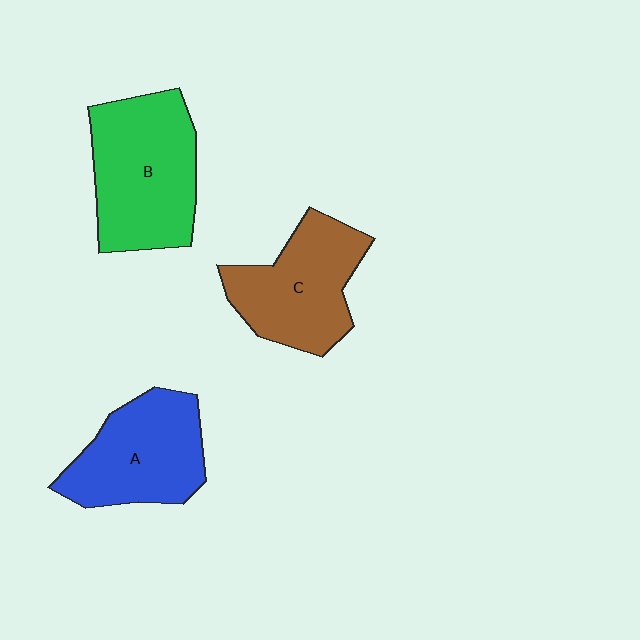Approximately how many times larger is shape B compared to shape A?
Approximately 1.2 times.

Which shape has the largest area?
Shape B (green).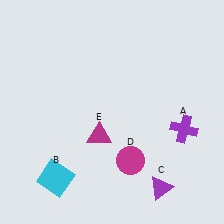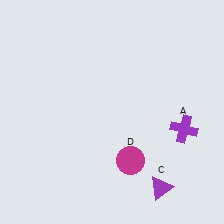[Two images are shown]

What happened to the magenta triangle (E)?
The magenta triangle (E) was removed in Image 2. It was in the bottom-left area of Image 1.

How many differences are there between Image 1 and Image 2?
There are 2 differences between the two images.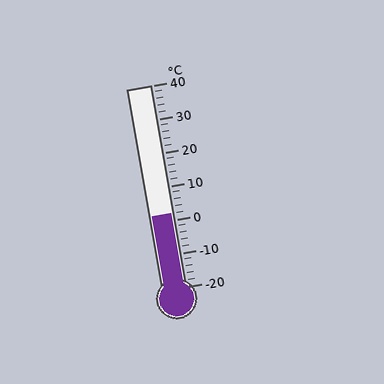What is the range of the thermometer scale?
The thermometer scale ranges from -20°C to 40°C.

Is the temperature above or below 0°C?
The temperature is above 0°C.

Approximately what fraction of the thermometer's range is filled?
The thermometer is filled to approximately 35% of its range.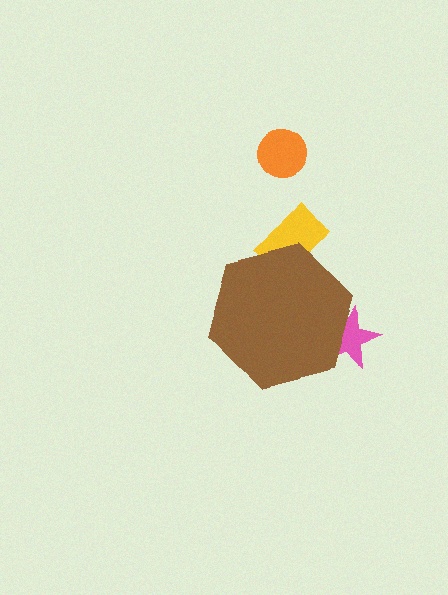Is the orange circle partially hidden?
No, the orange circle is fully visible.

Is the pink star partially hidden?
Yes, the pink star is partially hidden behind the brown hexagon.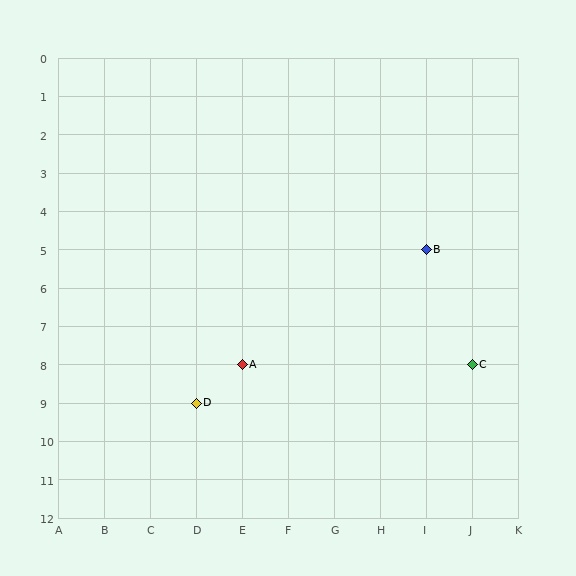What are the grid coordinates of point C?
Point C is at grid coordinates (J, 8).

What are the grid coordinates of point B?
Point B is at grid coordinates (I, 5).